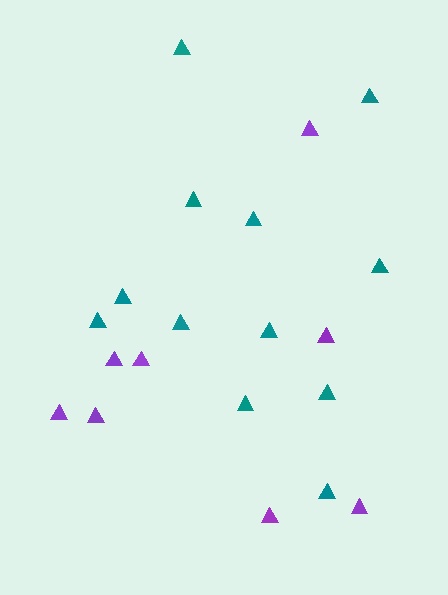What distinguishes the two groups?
There are 2 groups: one group of purple triangles (8) and one group of teal triangles (12).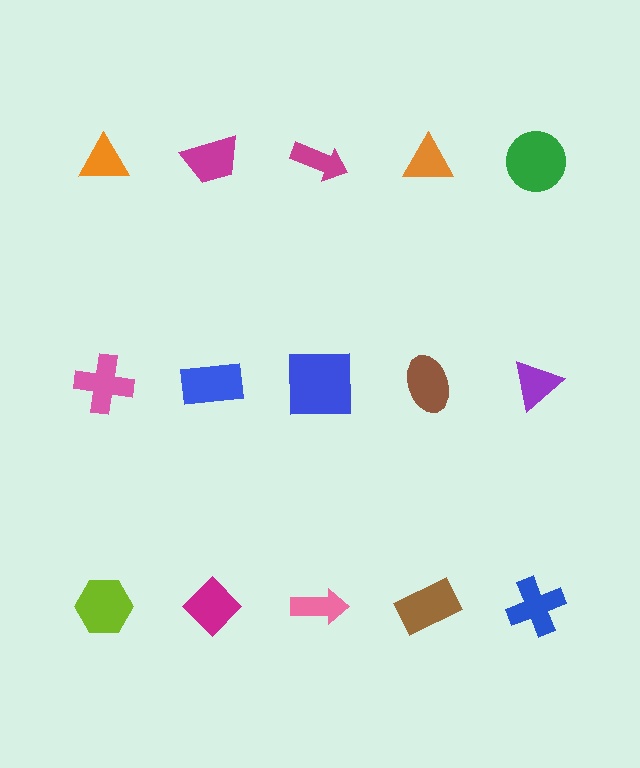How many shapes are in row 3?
5 shapes.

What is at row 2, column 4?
A brown ellipse.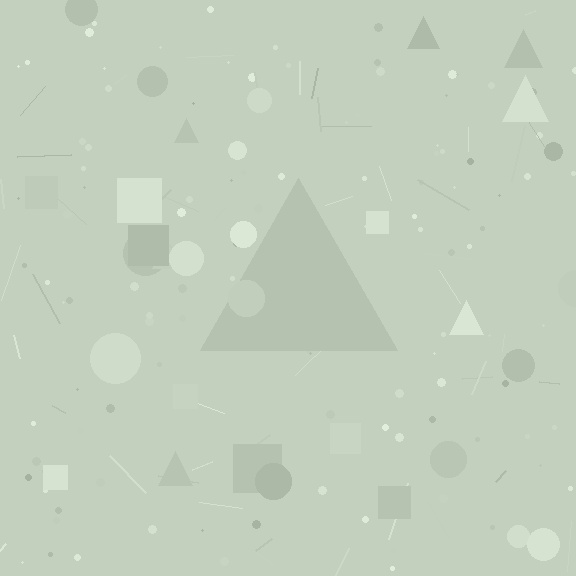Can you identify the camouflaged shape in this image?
The camouflaged shape is a triangle.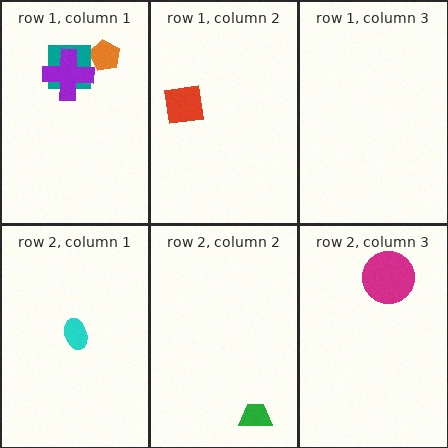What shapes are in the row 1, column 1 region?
The orange pentagon, the teal square, the purple cross.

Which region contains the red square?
The row 1, column 2 region.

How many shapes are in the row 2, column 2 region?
1.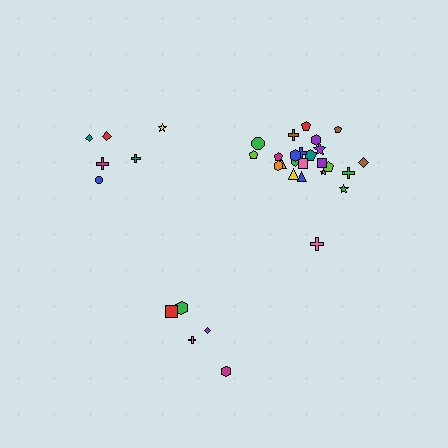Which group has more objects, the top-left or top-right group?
The top-right group.